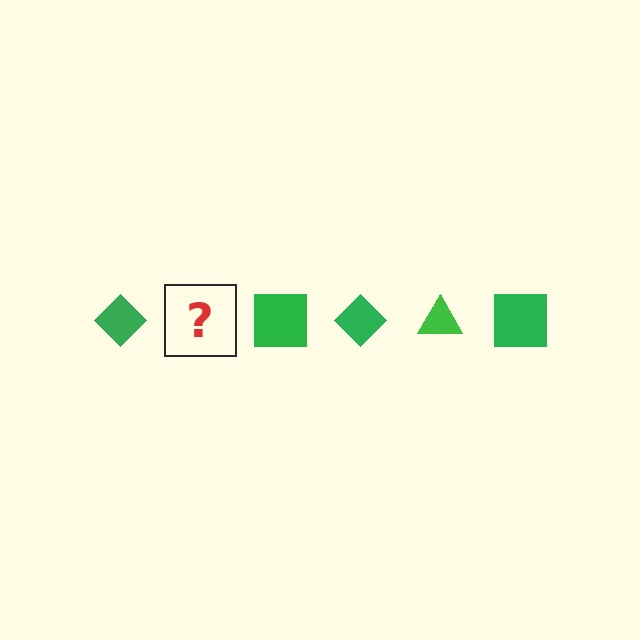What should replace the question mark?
The question mark should be replaced with a green triangle.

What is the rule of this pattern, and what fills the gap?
The rule is that the pattern cycles through diamond, triangle, square shapes in green. The gap should be filled with a green triangle.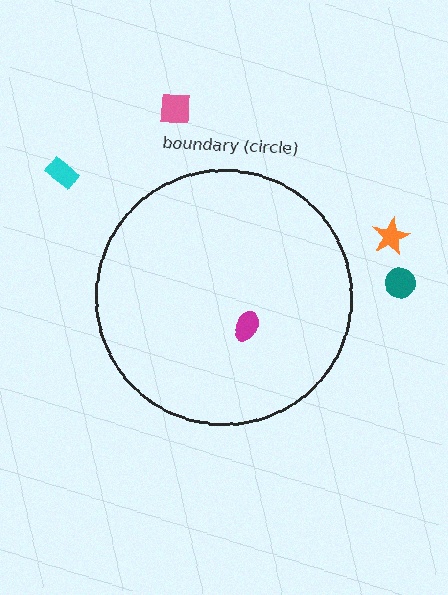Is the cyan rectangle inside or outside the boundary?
Outside.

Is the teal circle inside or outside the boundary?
Outside.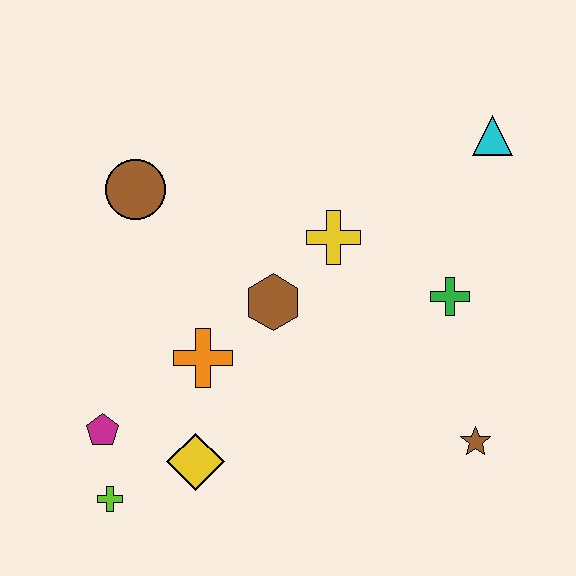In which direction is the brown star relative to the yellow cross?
The brown star is below the yellow cross.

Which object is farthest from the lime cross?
The cyan triangle is farthest from the lime cross.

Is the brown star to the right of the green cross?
Yes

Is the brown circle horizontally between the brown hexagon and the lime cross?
Yes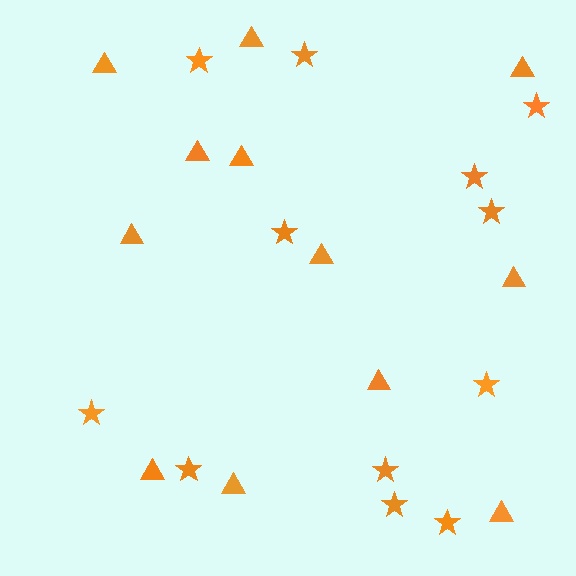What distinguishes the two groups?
There are 2 groups: one group of triangles (12) and one group of stars (12).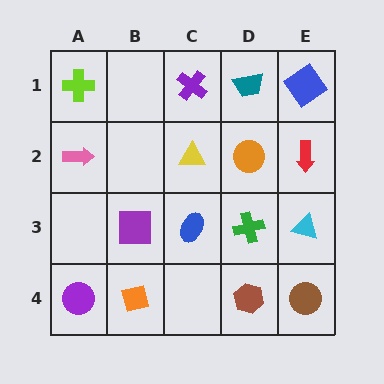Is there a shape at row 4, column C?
No, that cell is empty.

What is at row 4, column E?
A brown circle.